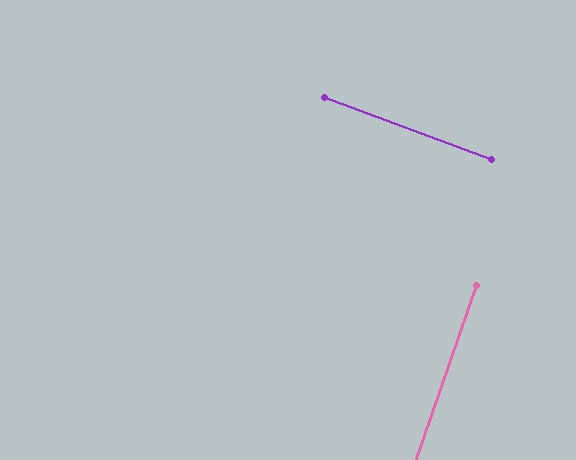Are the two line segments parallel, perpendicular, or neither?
Perpendicular — they meet at approximately 89°.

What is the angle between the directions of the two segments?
Approximately 89 degrees.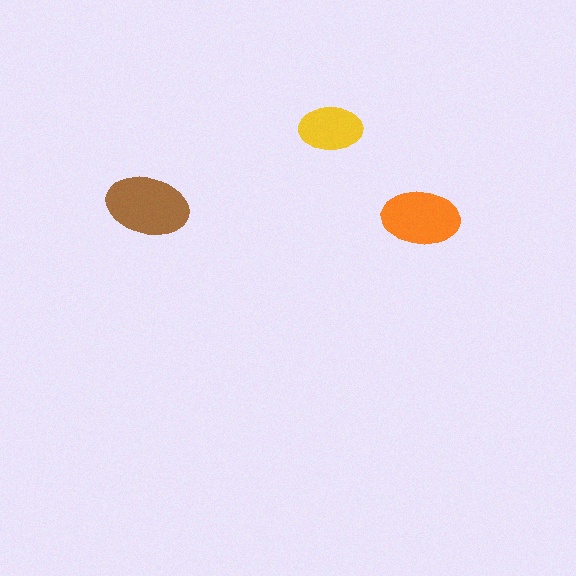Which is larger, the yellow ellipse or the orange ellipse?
The orange one.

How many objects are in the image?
There are 3 objects in the image.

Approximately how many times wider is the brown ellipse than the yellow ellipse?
About 1.5 times wider.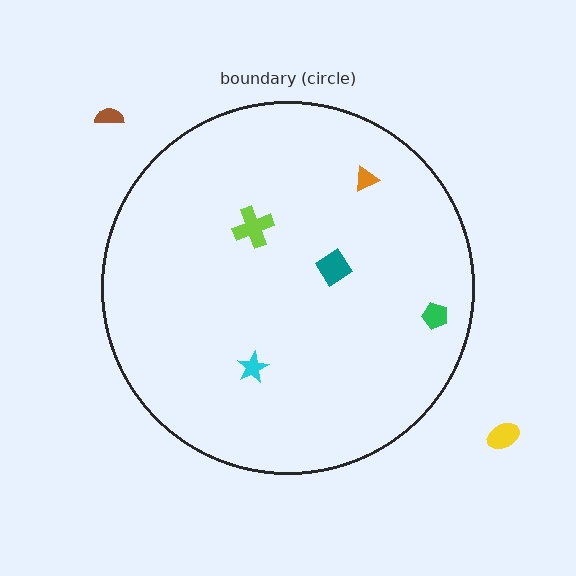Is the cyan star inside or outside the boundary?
Inside.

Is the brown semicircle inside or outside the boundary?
Outside.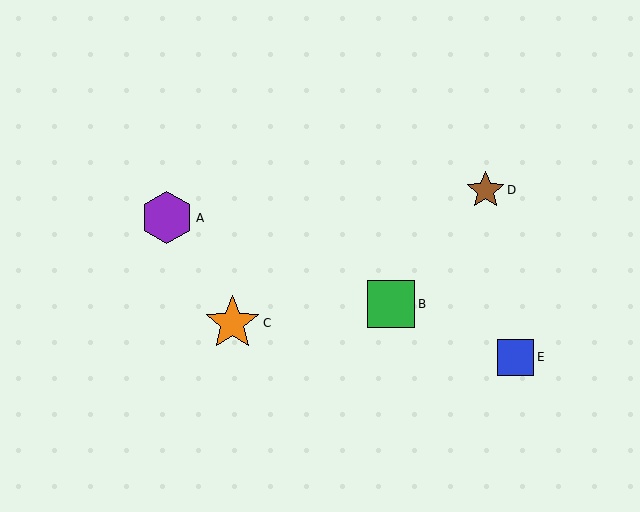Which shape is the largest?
The orange star (labeled C) is the largest.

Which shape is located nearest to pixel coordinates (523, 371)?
The blue square (labeled E) at (516, 357) is nearest to that location.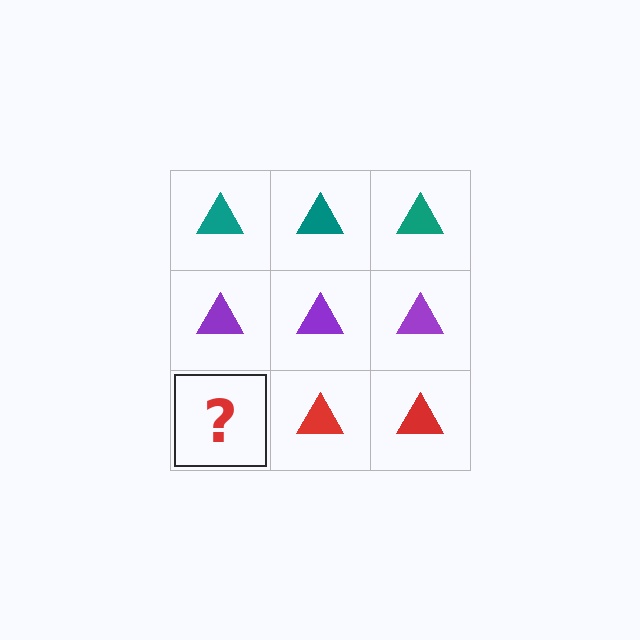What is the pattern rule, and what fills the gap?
The rule is that each row has a consistent color. The gap should be filled with a red triangle.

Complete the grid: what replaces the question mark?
The question mark should be replaced with a red triangle.